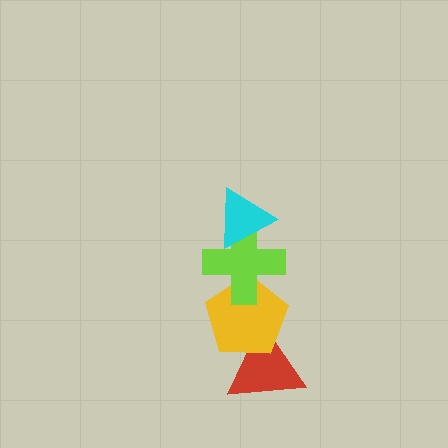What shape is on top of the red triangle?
The yellow pentagon is on top of the red triangle.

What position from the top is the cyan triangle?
The cyan triangle is 1st from the top.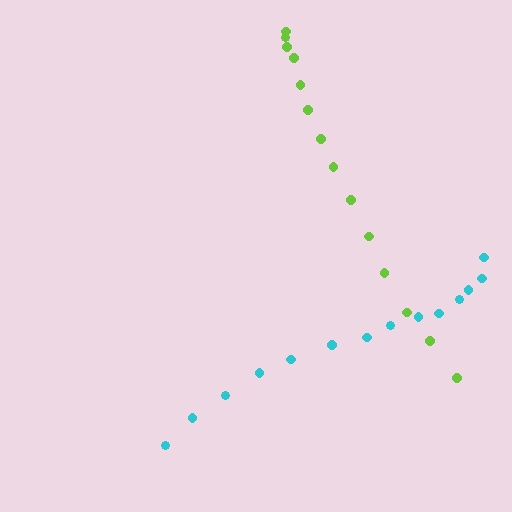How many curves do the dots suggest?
There are 2 distinct paths.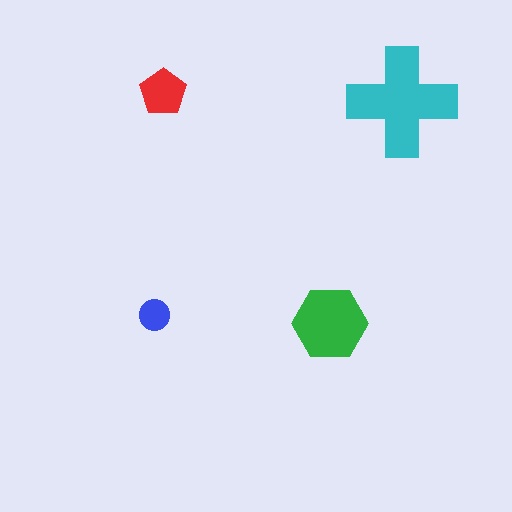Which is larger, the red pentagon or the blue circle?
The red pentagon.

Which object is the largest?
The cyan cross.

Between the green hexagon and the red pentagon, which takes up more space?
The green hexagon.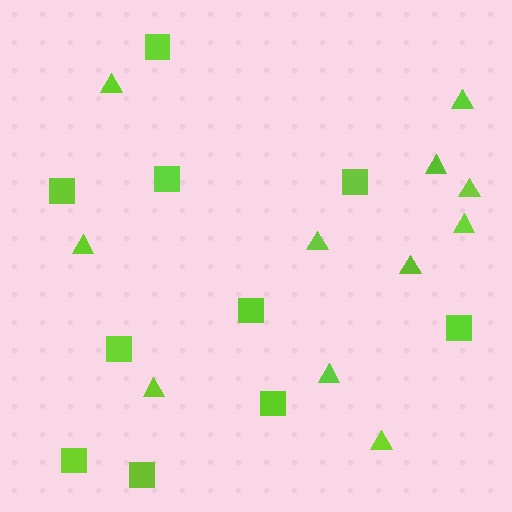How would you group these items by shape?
There are 2 groups: one group of triangles (11) and one group of squares (10).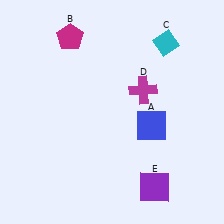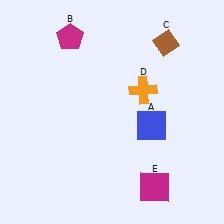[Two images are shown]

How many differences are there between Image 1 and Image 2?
There are 3 differences between the two images.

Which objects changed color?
C changed from cyan to brown. D changed from magenta to orange. E changed from purple to magenta.